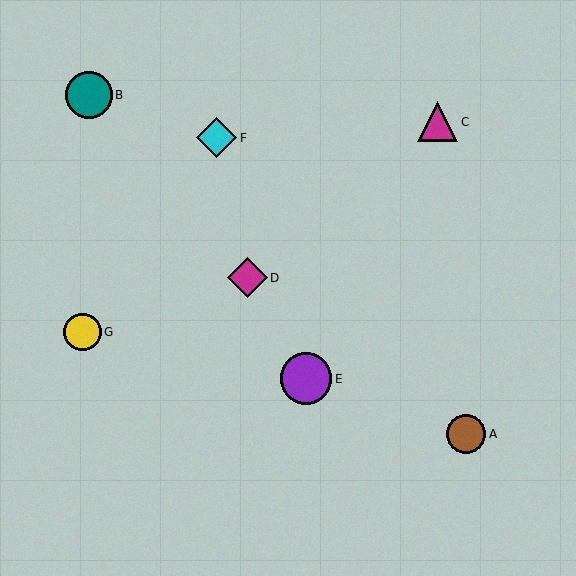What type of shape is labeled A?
Shape A is a brown circle.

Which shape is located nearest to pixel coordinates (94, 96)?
The teal circle (labeled B) at (89, 95) is nearest to that location.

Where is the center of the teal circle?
The center of the teal circle is at (89, 95).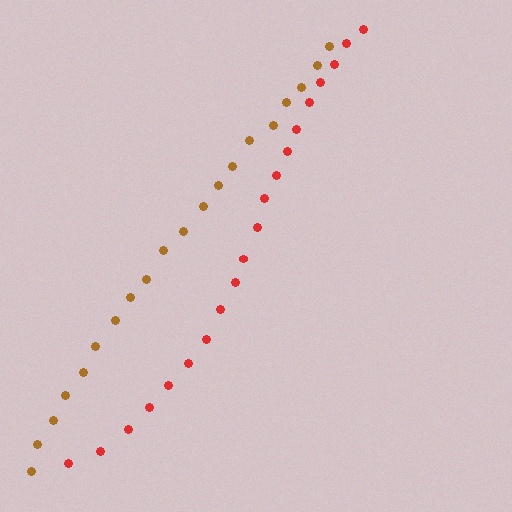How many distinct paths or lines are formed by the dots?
There are 2 distinct paths.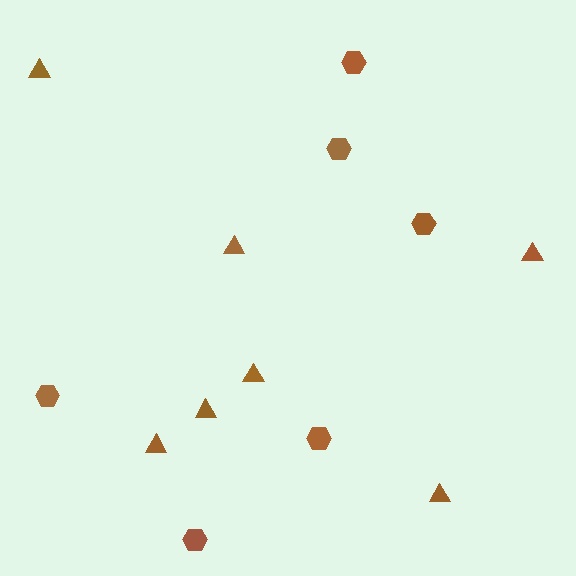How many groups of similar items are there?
There are 2 groups: one group of triangles (7) and one group of hexagons (6).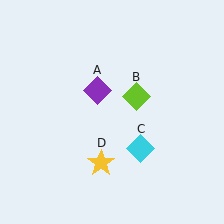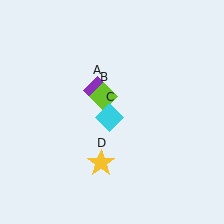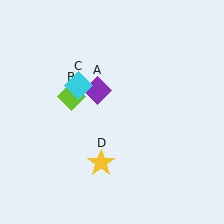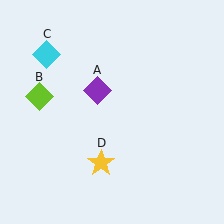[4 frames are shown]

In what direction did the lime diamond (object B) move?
The lime diamond (object B) moved left.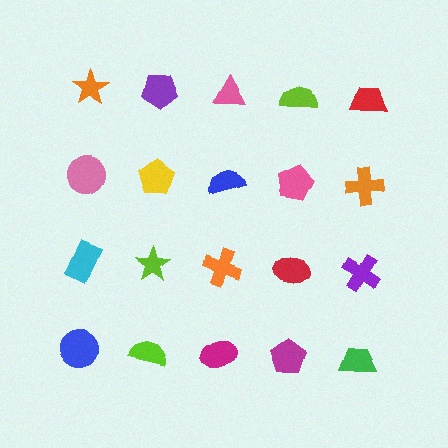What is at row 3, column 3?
An orange cross.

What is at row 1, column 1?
An orange star.